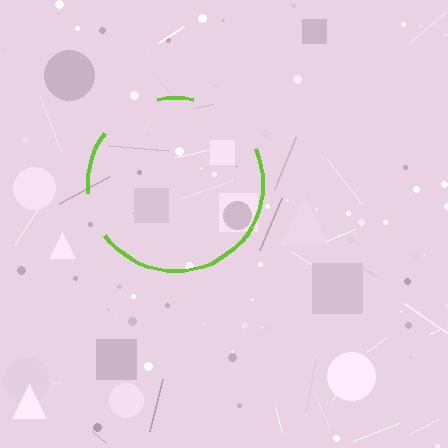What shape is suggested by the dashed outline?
The dashed outline suggests a circle.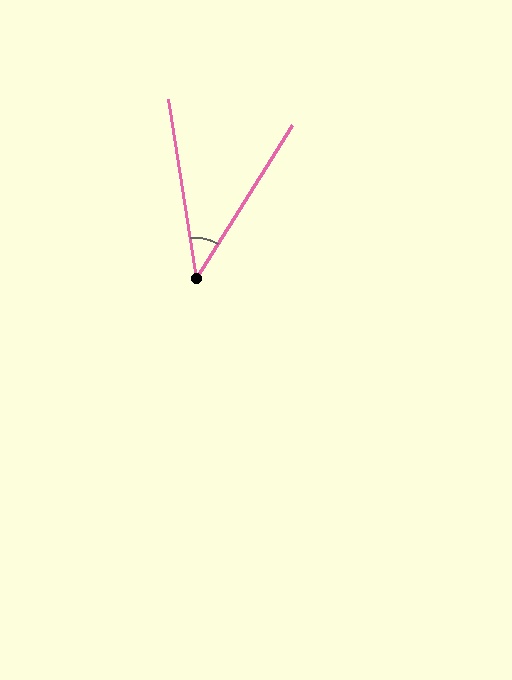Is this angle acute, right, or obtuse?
It is acute.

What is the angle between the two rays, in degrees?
Approximately 41 degrees.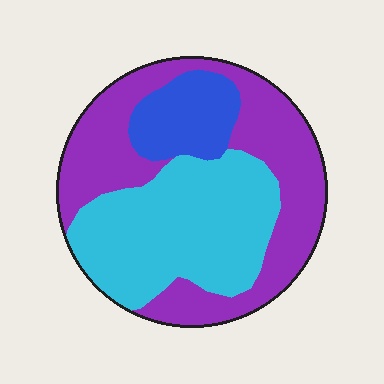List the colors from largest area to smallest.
From largest to smallest: purple, cyan, blue.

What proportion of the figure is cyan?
Cyan takes up between a third and a half of the figure.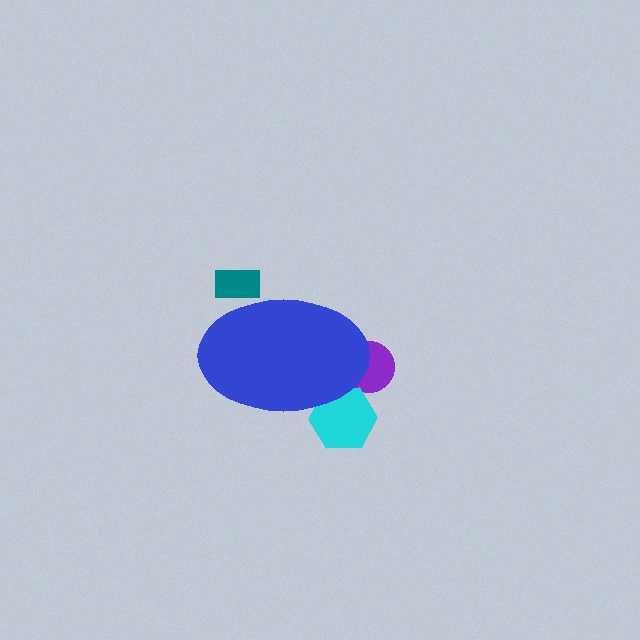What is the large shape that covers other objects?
A blue ellipse.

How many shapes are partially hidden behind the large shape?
3 shapes are partially hidden.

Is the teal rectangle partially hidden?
Yes, the teal rectangle is partially hidden behind the blue ellipse.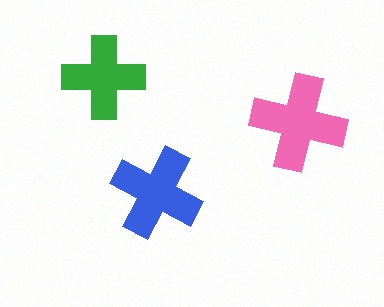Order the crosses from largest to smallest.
the pink one, the blue one, the green one.